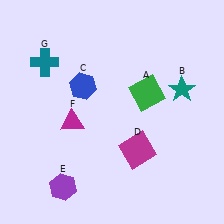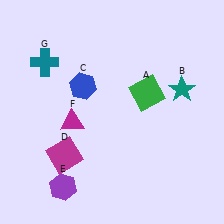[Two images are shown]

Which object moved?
The magenta square (D) moved left.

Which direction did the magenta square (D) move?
The magenta square (D) moved left.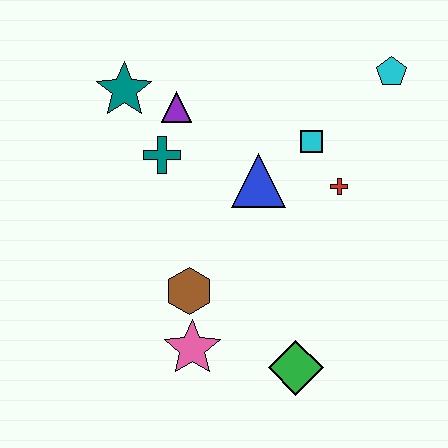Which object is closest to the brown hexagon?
The pink star is closest to the brown hexagon.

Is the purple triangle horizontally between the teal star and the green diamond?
Yes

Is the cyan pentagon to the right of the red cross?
Yes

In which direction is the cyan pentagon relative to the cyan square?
The cyan pentagon is to the right of the cyan square.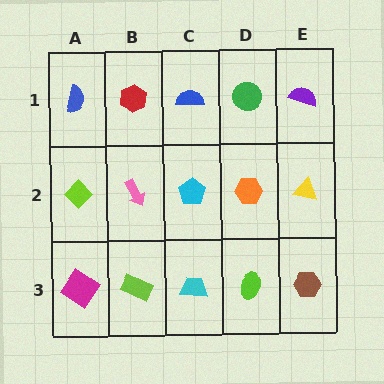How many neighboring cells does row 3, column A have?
2.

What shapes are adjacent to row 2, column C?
A blue semicircle (row 1, column C), a cyan trapezoid (row 3, column C), a pink arrow (row 2, column B), an orange hexagon (row 2, column D).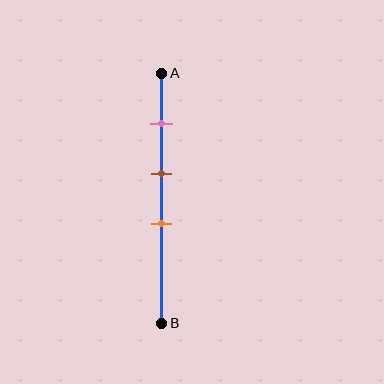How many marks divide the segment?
There are 3 marks dividing the segment.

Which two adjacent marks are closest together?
The brown and orange marks are the closest adjacent pair.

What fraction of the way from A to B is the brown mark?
The brown mark is approximately 40% (0.4) of the way from A to B.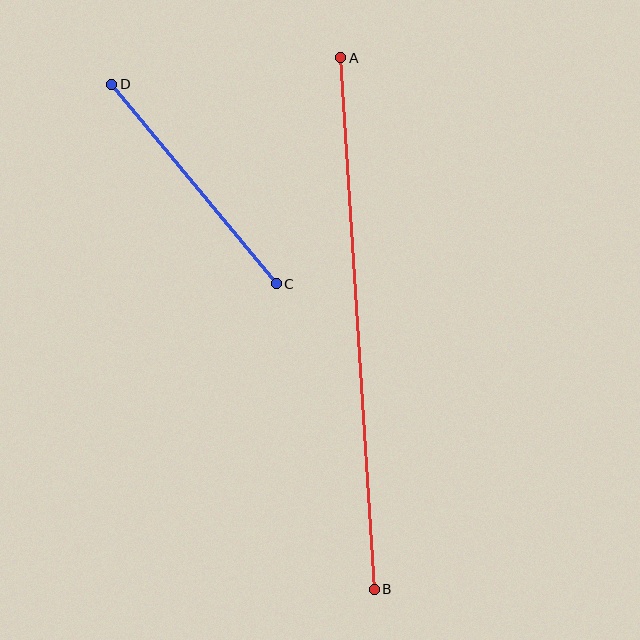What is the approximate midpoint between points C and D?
The midpoint is at approximately (194, 184) pixels.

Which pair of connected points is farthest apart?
Points A and B are farthest apart.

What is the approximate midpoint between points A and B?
The midpoint is at approximately (357, 323) pixels.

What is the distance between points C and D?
The distance is approximately 258 pixels.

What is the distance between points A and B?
The distance is approximately 533 pixels.